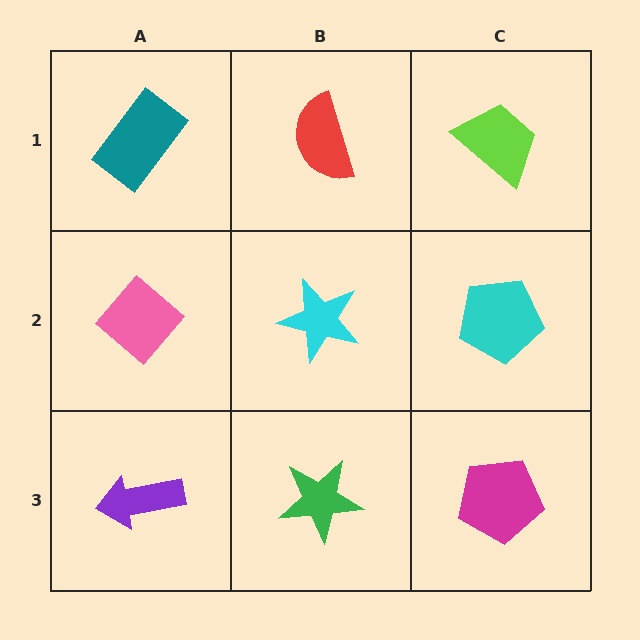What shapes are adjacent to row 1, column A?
A pink diamond (row 2, column A), a red semicircle (row 1, column B).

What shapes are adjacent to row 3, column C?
A cyan pentagon (row 2, column C), a green star (row 3, column B).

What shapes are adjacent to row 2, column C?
A lime trapezoid (row 1, column C), a magenta pentagon (row 3, column C), a cyan star (row 2, column B).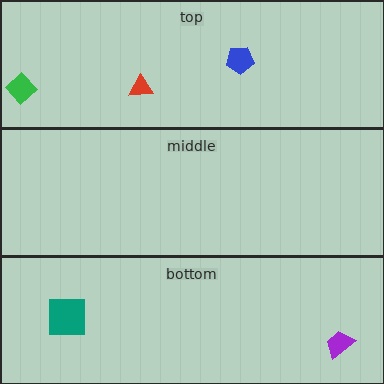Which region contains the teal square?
The bottom region.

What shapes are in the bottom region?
The purple trapezoid, the teal square.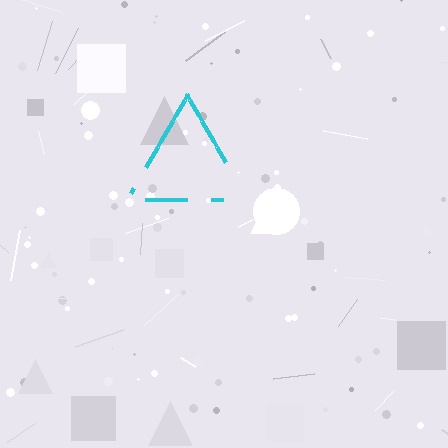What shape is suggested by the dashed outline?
The dashed outline suggests a triangle.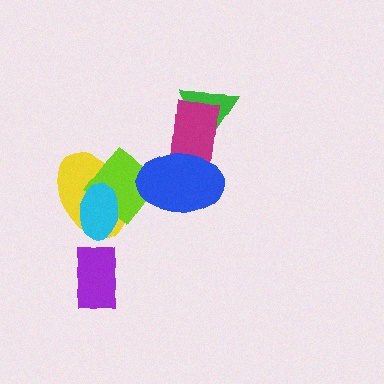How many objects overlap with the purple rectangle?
0 objects overlap with the purple rectangle.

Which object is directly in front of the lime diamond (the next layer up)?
The cyan ellipse is directly in front of the lime diamond.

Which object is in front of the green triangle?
The magenta rectangle is in front of the green triangle.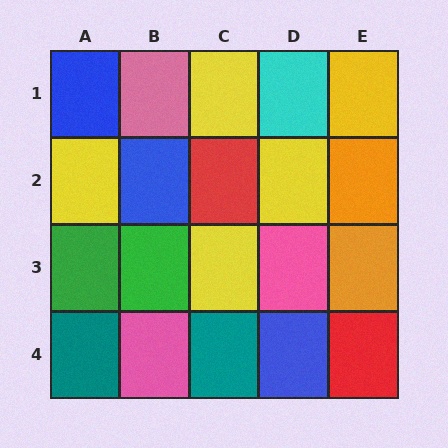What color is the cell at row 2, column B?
Blue.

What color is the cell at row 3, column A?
Green.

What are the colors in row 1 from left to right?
Blue, pink, yellow, cyan, yellow.